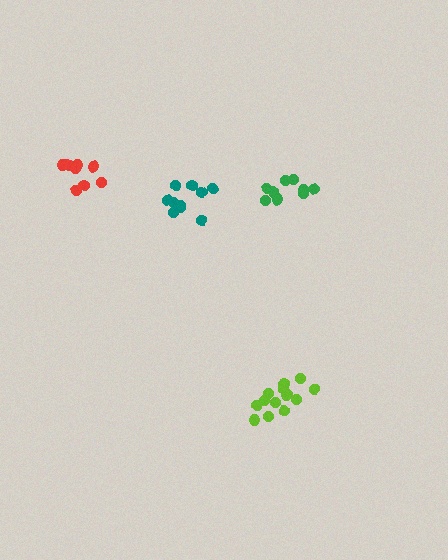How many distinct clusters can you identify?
There are 4 distinct clusters.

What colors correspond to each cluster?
The clusters are colored: red, green, lime, teal.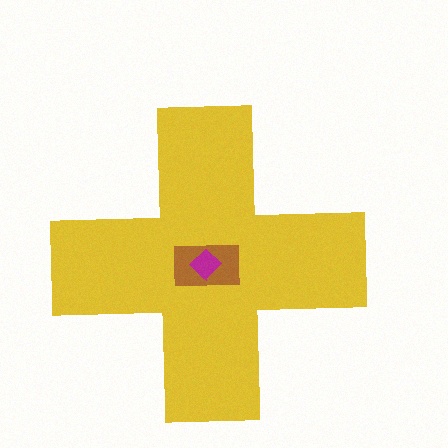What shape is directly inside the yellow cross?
The brown rectangle.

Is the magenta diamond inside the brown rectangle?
Yes.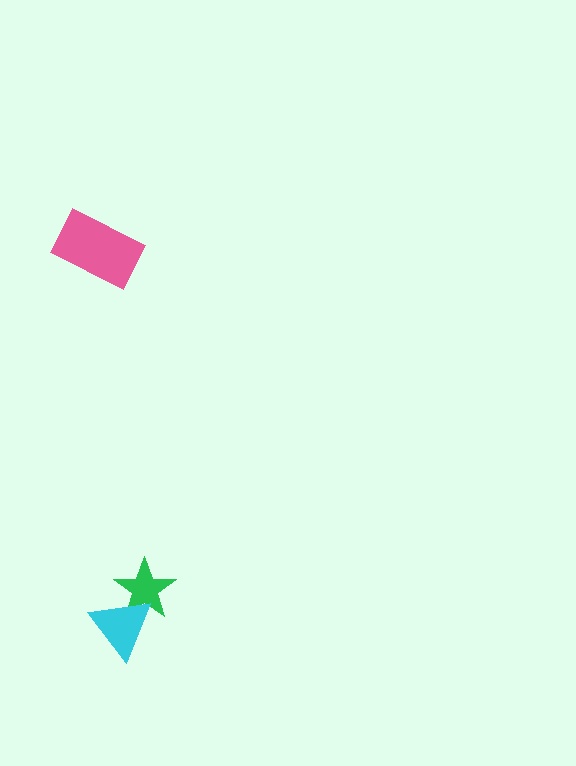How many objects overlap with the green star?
1 object overlaps with the green star.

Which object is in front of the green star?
The cyan triangle is in front of the green star.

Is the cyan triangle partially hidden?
No, no other shape covers it.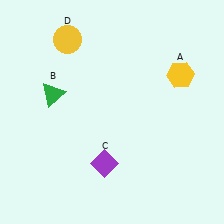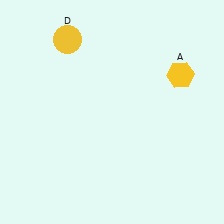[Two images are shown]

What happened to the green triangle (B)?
The green triangle (B) was removed in Image 2. It was in the top-left area of Image 1.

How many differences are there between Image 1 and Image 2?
There are 2 differences between the two images.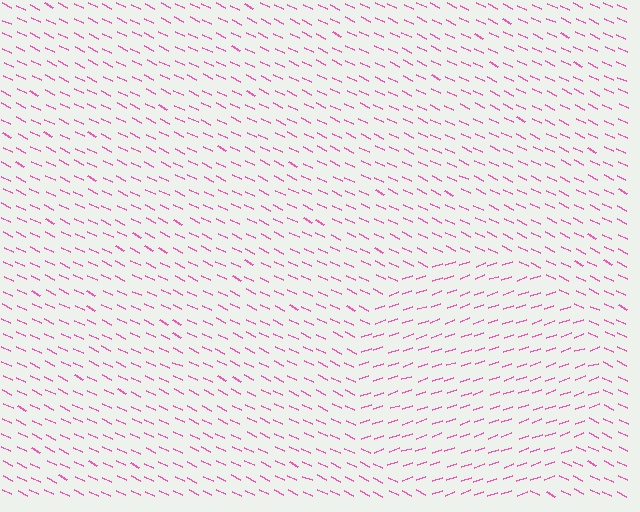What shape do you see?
I see a circle.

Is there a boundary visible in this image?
Yes, there is a texture boundary formed by a change in line orientation.